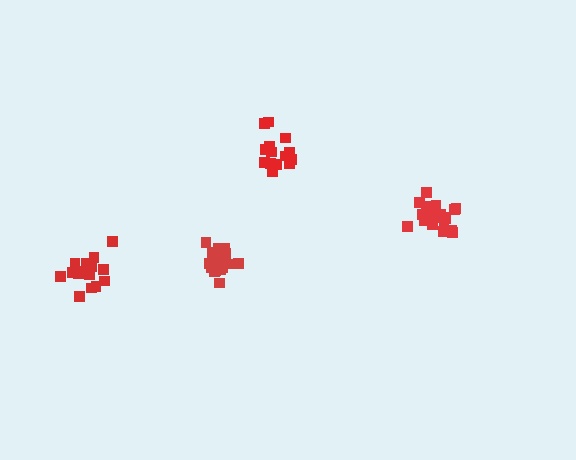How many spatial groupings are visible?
There are 4 spatial groupings.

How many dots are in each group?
Group 1: 14 dots, Group 2: 20 dots, Group 3: 20 dots, Group 4: 16 dots (70 total).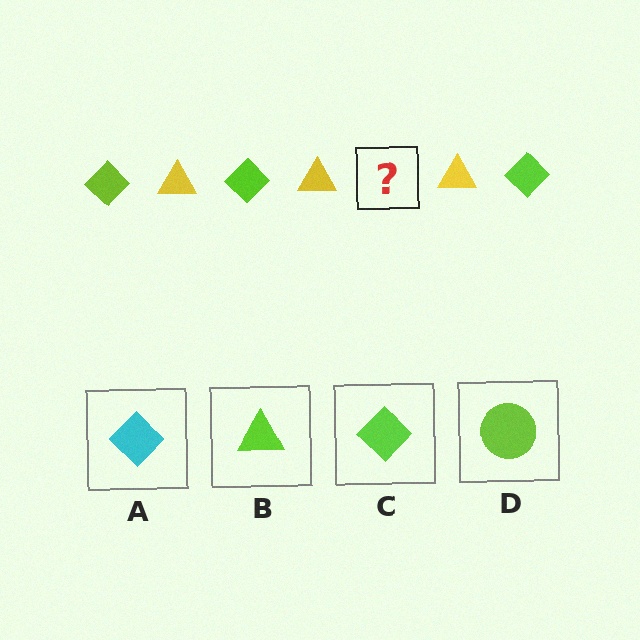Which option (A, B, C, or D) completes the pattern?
C.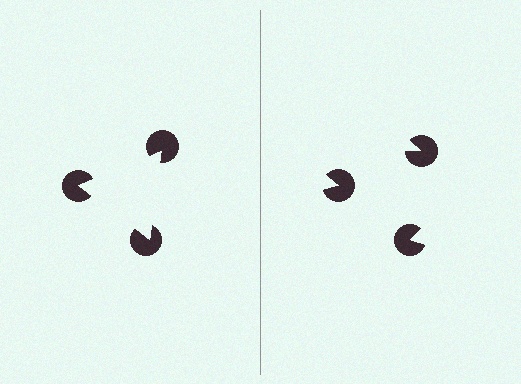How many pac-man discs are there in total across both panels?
6 — 3 on each side.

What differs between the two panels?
The pac-man discs are positioned identically on both sides; only the wedge orientations differ. On the left they align to a triangle; on the right they are misaligned.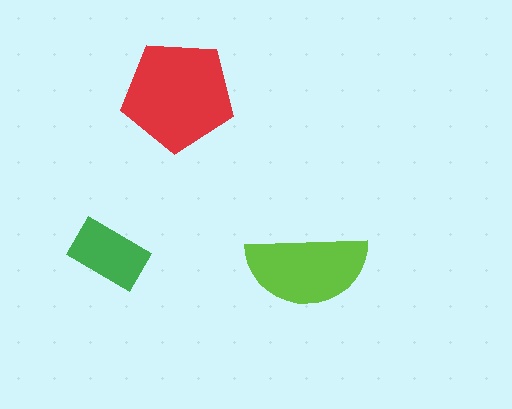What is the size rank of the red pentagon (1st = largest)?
1st.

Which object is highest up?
The red pentagon is topmost.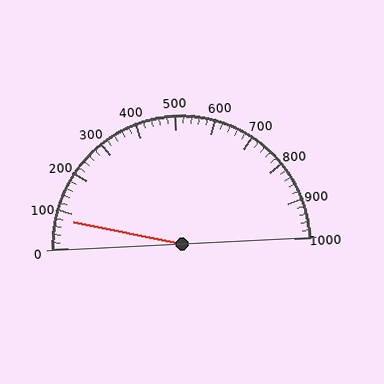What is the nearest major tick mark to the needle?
The nearest major tick mark is 100.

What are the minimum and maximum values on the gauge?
The gauge ranges from 0 to 1000.